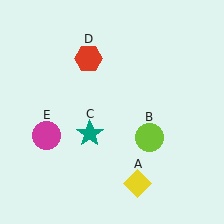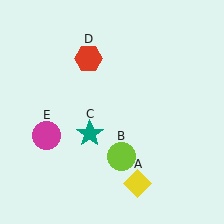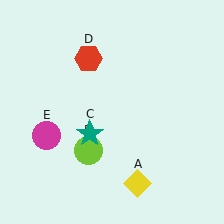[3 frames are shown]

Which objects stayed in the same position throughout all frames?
Yellow diamond (object A) and teal star (object C) and red hexagon (object D) and magenta circle (object E) remained stationary.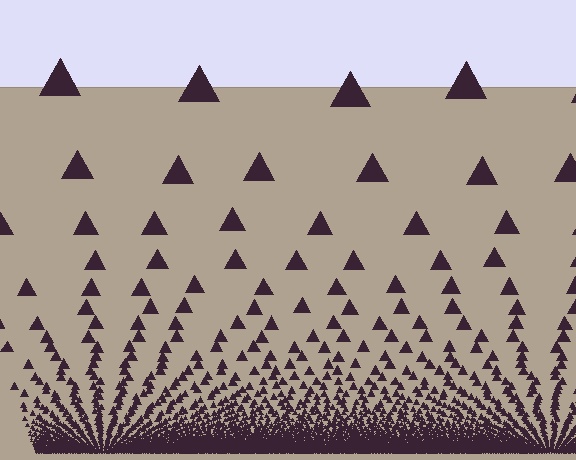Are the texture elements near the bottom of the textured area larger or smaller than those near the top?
Smaller. The gradient is inverted — elements near the bottom are smaller and denser.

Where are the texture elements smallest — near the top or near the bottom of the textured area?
Near the bottom.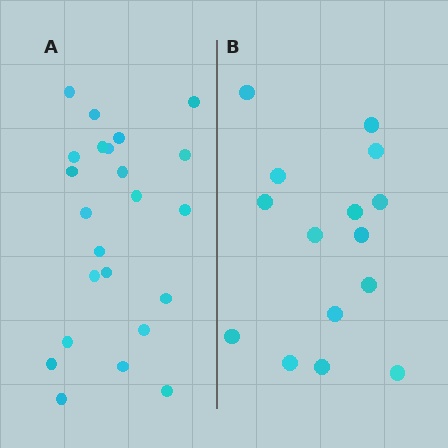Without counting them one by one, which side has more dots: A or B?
Region A (the left region) has more dots.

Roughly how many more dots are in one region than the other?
Region A has roughly 8 or so more dots than region B.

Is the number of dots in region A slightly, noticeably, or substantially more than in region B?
Region A has substantially more. The ratio is roughly 1.5 to 1.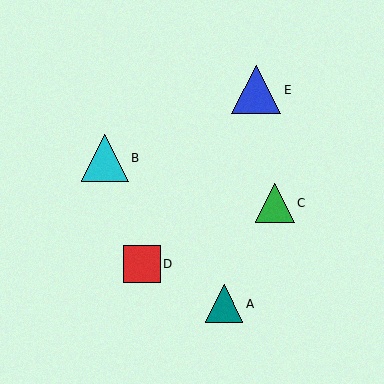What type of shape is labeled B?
Shape B is a cyan triangle.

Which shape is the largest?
The blue triangle (labeled E) is the largest.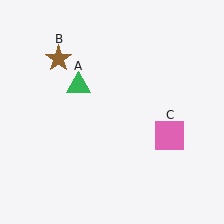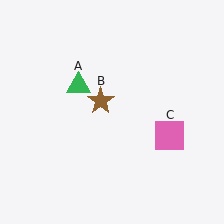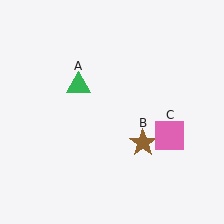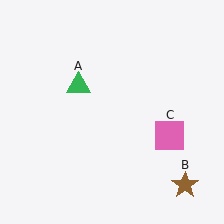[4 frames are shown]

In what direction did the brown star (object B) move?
The brown star (object B) moved down and to the right.